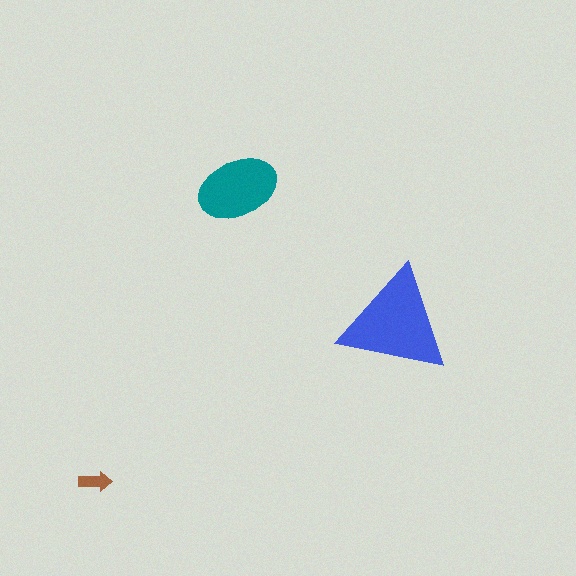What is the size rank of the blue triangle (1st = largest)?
1st.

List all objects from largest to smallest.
The blue triangle, the teal ellipse, the brown arrow.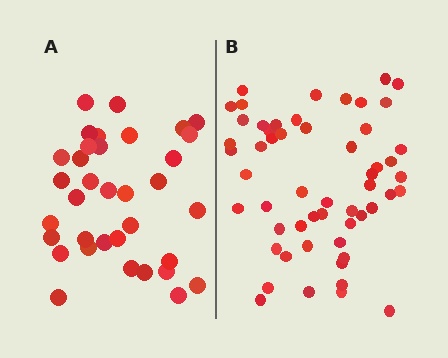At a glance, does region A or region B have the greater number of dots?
Region B (the right region) has more dots.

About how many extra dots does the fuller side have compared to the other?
Region B has approximately 20 more dots than region A.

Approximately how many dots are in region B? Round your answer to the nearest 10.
About 60 dots. (The exact count is 56, which rounds to 60.)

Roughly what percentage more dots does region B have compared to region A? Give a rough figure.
About 60% more.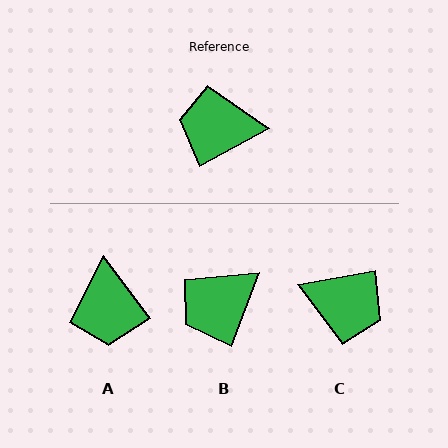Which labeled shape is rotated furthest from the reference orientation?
C, about 162 degrees away.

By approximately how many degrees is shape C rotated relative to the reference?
Approximately 162 degrees counter-clockwise.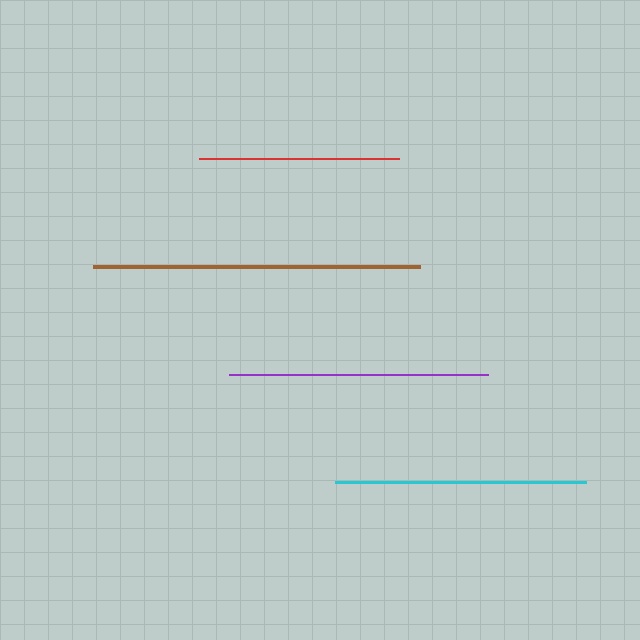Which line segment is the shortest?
The red line is the shortest at approximately 200 pixels.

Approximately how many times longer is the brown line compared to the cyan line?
The brown line is approximately 1.3 times the length of the cyan line.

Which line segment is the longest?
The brown line is the longest at approximately 327 pixels.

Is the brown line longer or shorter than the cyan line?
The brown line is longer than the cyan line.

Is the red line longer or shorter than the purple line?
The purple line is longer than the red line.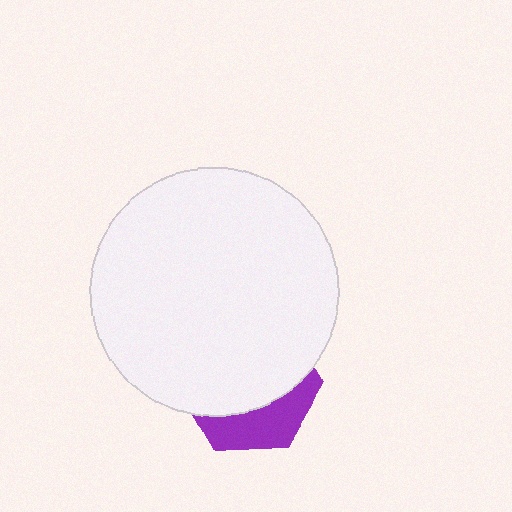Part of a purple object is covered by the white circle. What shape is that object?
It is a hexagon.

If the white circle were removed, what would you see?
You would see the complete purple hexagon.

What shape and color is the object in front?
The object in front is a white circle.